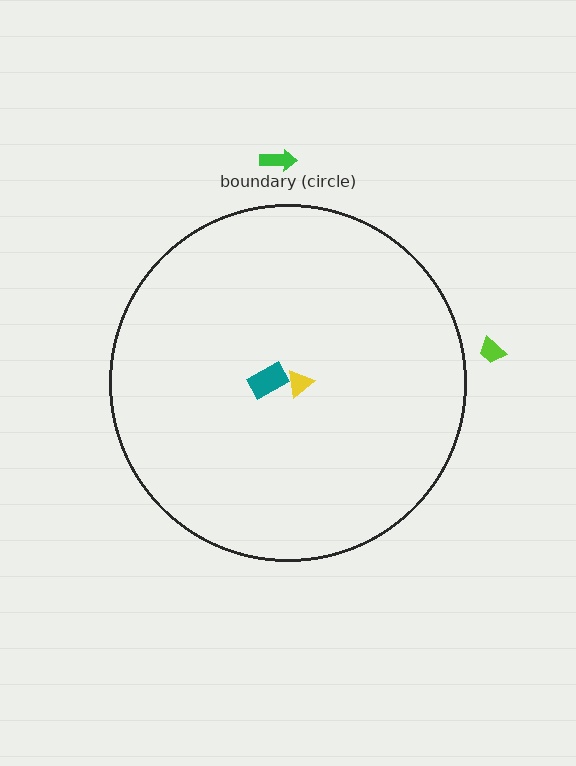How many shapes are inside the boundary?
2 inside, 2 outside.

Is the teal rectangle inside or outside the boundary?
Inside.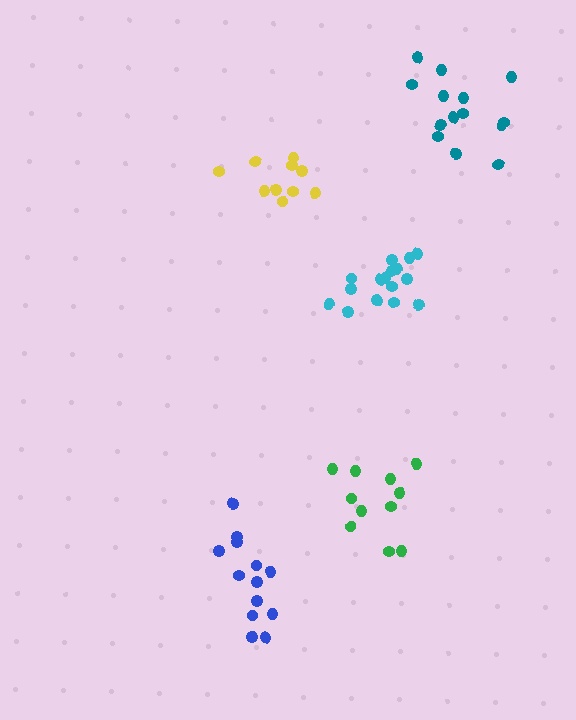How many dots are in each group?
Group 1: 16 dots, Group 2: 14 dots, Group 3: 13 dots, Group 4: 10 dots, Group 5: 11 dots (64 total).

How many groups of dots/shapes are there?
There are 5 groups.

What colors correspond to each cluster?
The clusters are colored: cyan, teal, blue, yellow, green.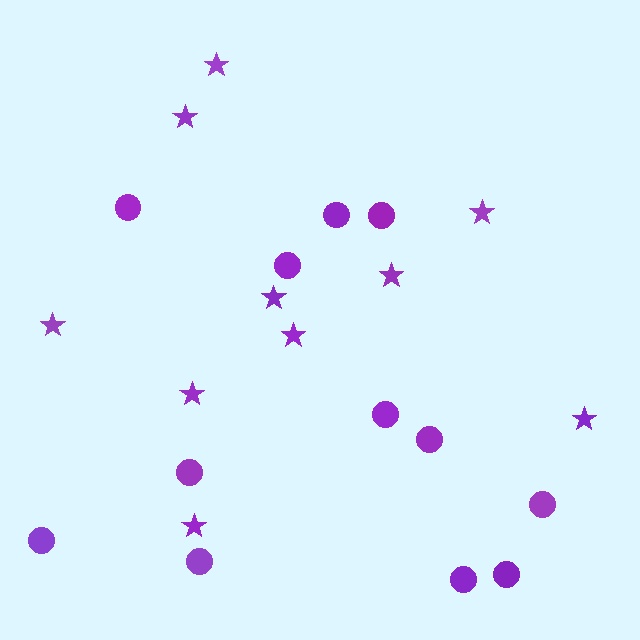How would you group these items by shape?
There are 2 groups: one group of circles (12) and one group of stars (10).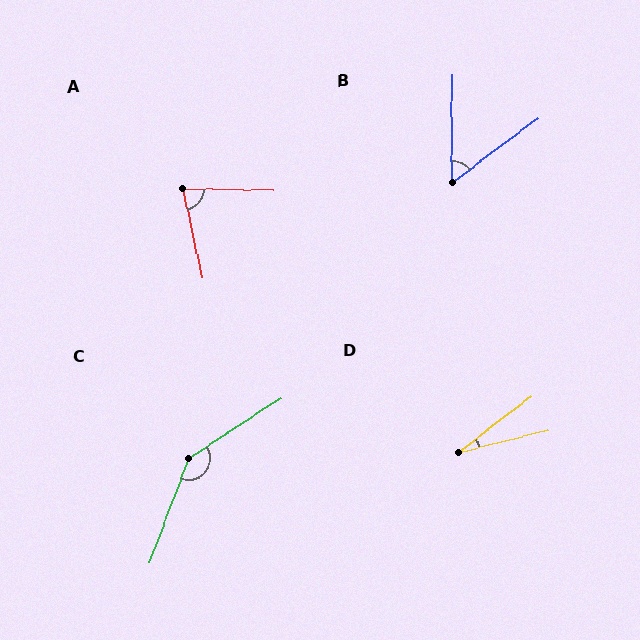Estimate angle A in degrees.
Approximately 77 degrees.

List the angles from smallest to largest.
D (23°), B (53°), A (77°), C (143°).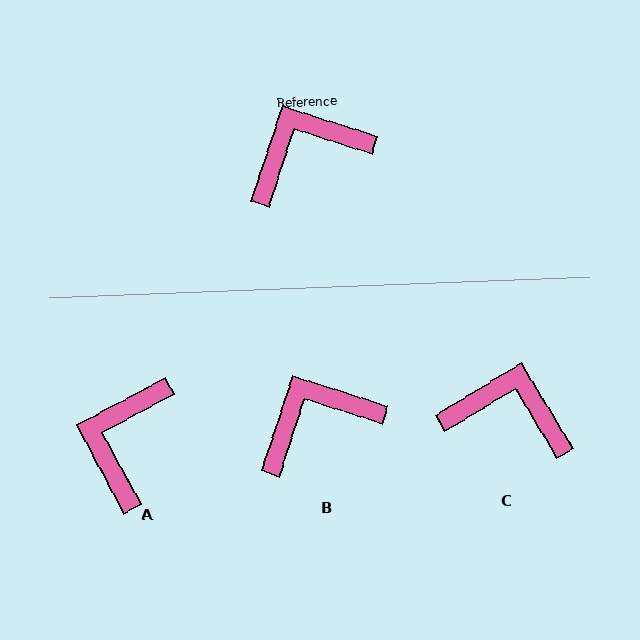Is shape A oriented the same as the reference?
No, it is off by about 46 degrees.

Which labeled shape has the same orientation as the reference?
B.